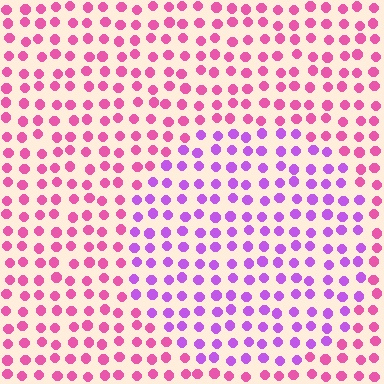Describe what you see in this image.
The image is filled with small pink elements in a uniform arrangement. A circle-shaped region is visible where the elements are tinted to a slightly different hue, forming a subtle color boundary.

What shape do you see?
I see a circle.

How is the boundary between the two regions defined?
The boundary is defined purely by a slight shift in hue (about 42 degrees). Spacing, size, and orientation are identical on both sides.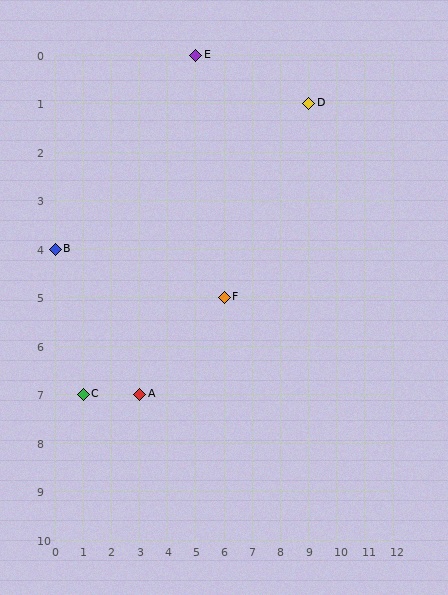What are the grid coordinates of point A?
Point A is at grid coordinates (3, 7).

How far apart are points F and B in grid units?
Points F and B are 6 columns and 1 row apart (about 6.1 grid units diagonally).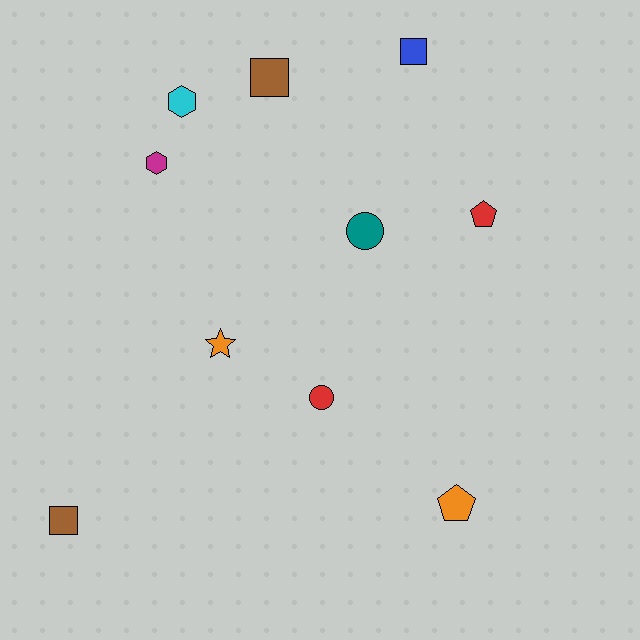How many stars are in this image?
There is 1 star.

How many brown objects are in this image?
There are 2 brown objects.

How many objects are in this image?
There are 10 objects.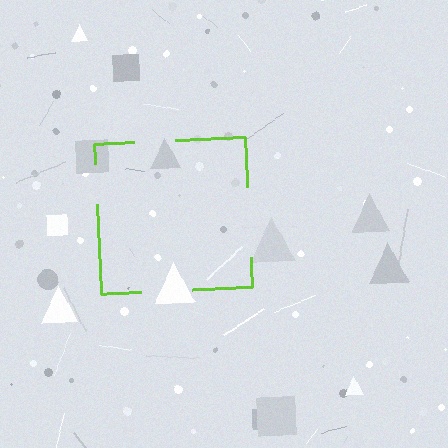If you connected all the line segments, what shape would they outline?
They would outline a square.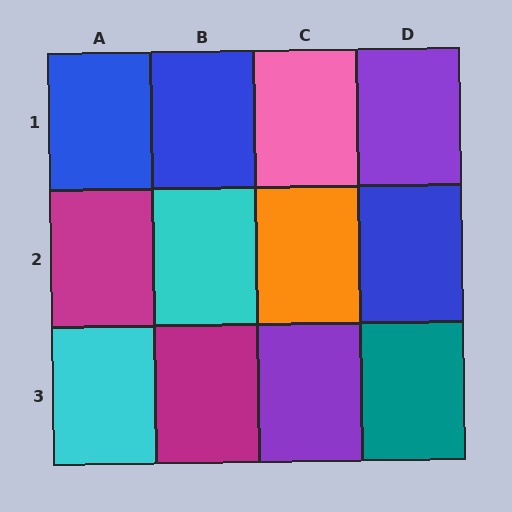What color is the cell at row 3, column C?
Purple.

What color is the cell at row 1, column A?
Blue.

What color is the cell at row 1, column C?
Pink.